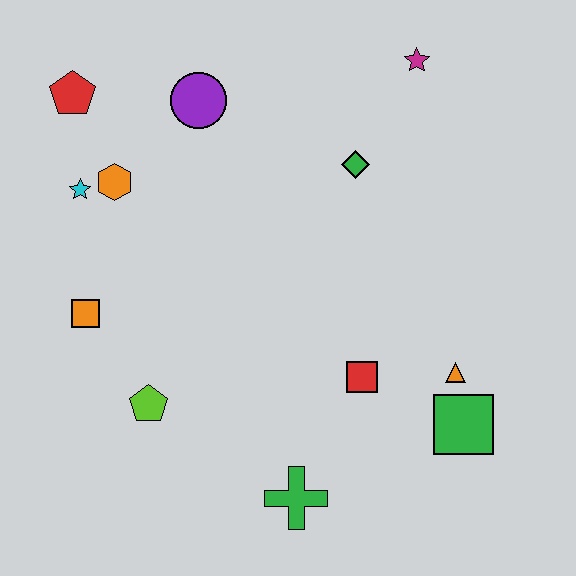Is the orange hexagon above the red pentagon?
No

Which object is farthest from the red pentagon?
The green square is farthest from the red pentagon.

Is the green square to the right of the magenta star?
Yes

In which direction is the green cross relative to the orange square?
The green cross is to the right of the orange square.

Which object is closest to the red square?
The orange triangle is closest to the red square.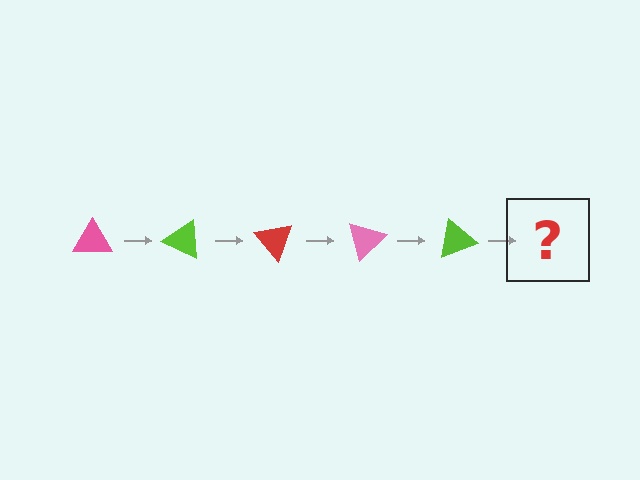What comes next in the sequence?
The next element should be a red triangle, rotated 125 degrees from the start.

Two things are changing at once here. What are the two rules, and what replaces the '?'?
The two rules are that it rotates 25 degrees each step and the color cycles through pink, lime, and red. The '?' should be a red triangle, rotated 125 degrees from the start.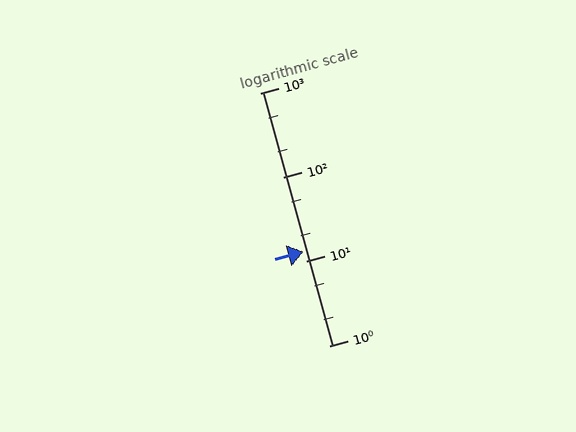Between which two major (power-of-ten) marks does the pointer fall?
The pointer is between 10 and 100.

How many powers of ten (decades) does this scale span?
The scale spans 3 decades, from 1 to 1000.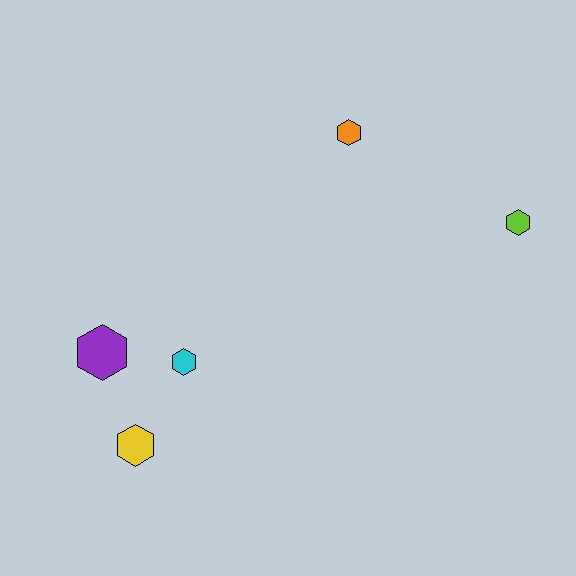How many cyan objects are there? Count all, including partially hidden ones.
There is 1 cyan object.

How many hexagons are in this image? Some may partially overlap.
There are 5 hexagons.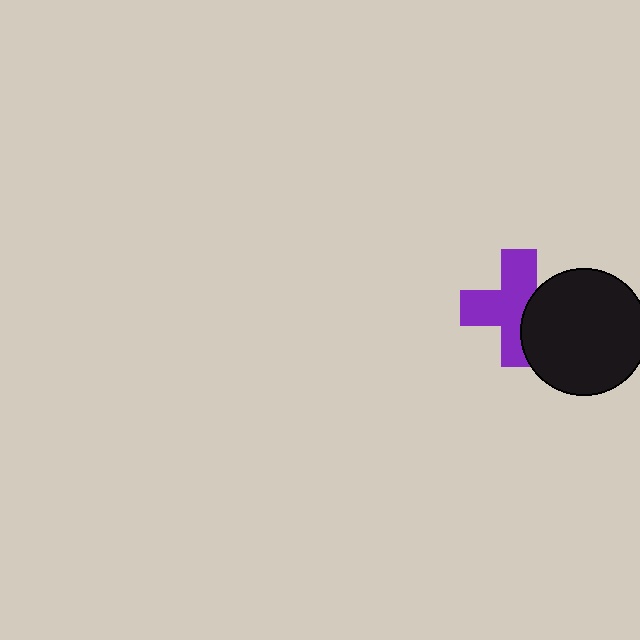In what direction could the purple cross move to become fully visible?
The purple cross could move left. That would shift it out from behind the black circle entirely.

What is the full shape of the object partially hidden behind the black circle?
The partially hidden object is a purple cross.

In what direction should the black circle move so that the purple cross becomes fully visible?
The black circle should move right. That is the shortest direction to clear the overlap and leave the purple cross fully visible.